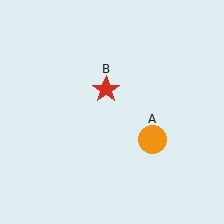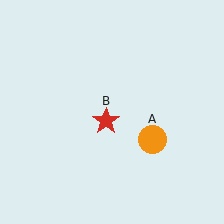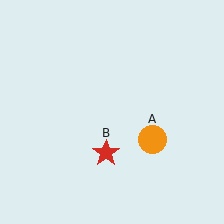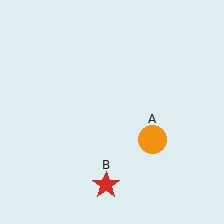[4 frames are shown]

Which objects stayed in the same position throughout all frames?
Orange circle (object A) remained stationary.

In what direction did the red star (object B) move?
The red star (object B) moved down.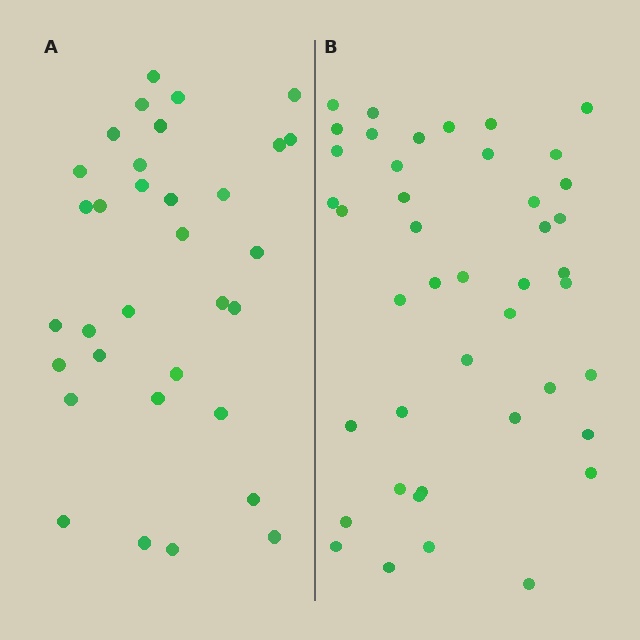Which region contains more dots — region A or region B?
Region B (the right region) has more dots.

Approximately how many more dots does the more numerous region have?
Region B has roughly 10 or so more dots than region A.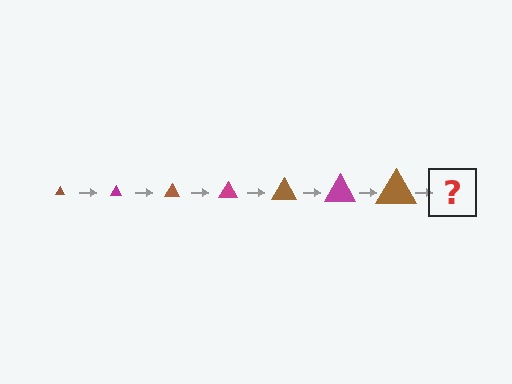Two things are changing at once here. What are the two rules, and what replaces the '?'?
The two rules are that the triangle grows larger each step and the color cycles through brown and magenta. The '?' should be a magenta triangle, larger than the previous one.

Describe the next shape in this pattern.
It should be a magenta triangle, larger than the previous one.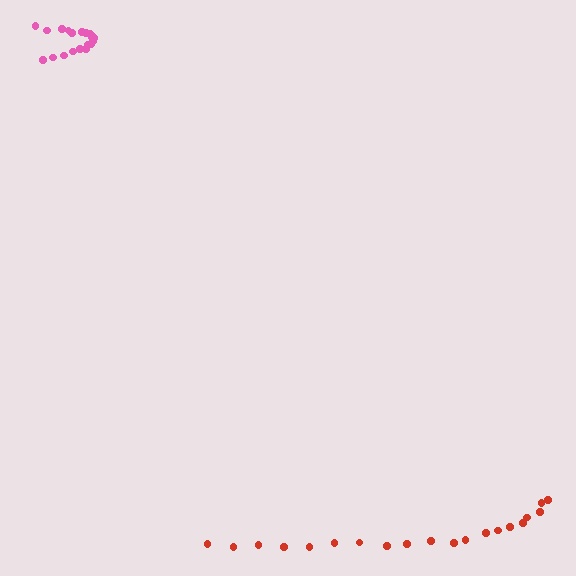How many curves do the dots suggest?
There are 2 distinct paths.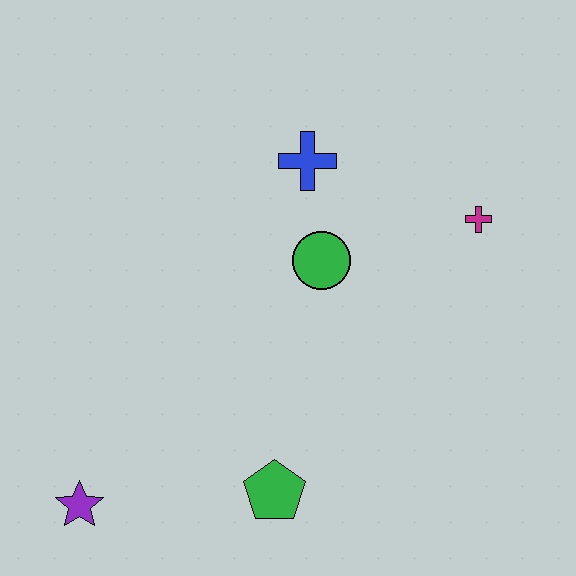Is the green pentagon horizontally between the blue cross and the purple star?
Yes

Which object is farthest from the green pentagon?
The magenta cross is farthest from the green pentagon.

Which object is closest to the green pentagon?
The purple star is closest to the green pentagon.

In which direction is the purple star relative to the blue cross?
The purple star is below the blue cross.